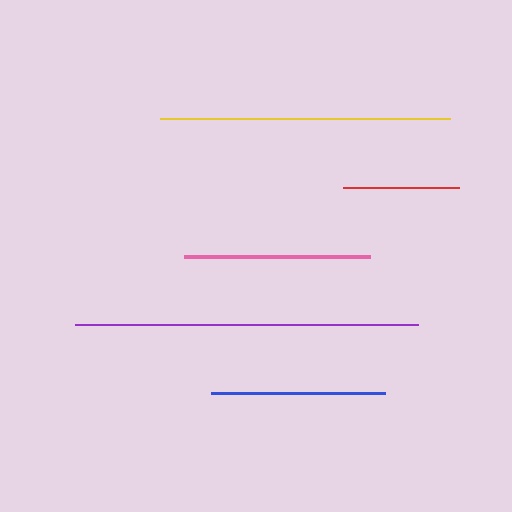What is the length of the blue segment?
The blue segment is approximately 174 pixels long.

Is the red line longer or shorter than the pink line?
The pink line is longer than the red line.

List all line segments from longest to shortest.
From longest to shortest: purple, yellow, pink, blue, red.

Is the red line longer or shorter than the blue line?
The blue line is longer than the red line.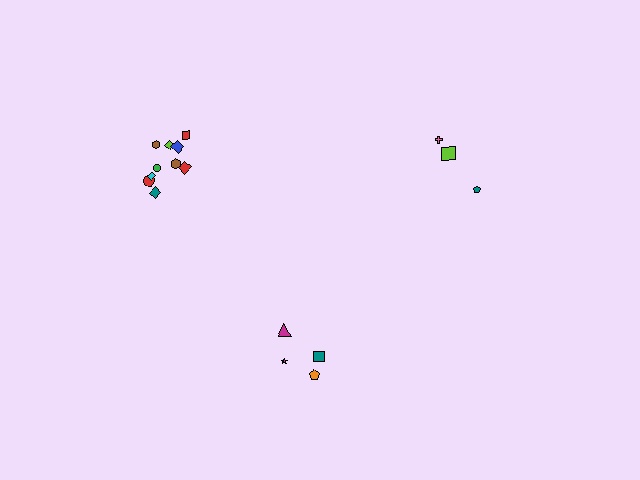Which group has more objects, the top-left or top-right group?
The top-left group.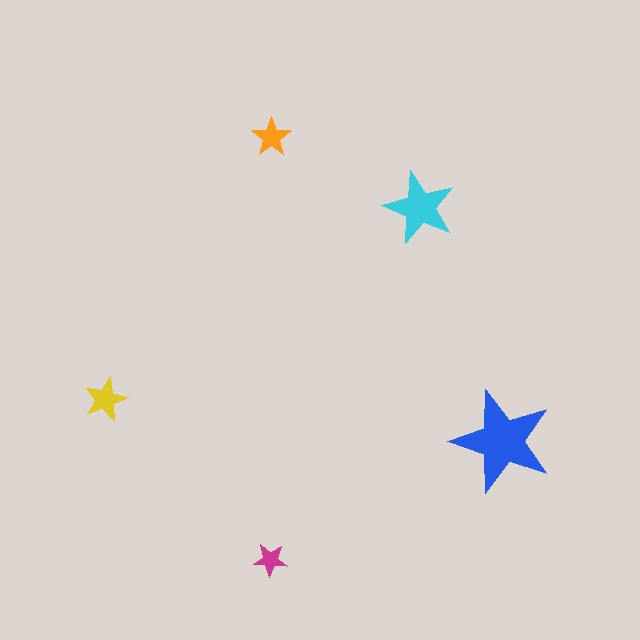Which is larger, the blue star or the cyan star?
The blue one.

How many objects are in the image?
There are 5 objects in the image.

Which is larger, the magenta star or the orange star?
The orange one.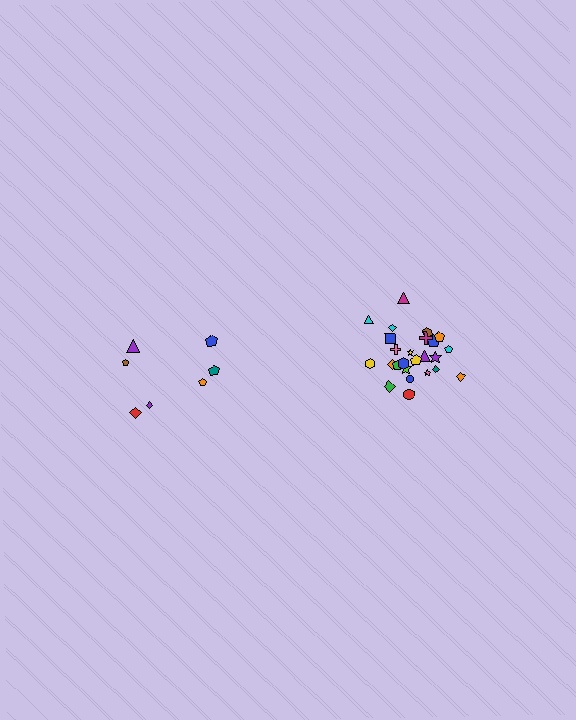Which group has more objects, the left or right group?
The right group.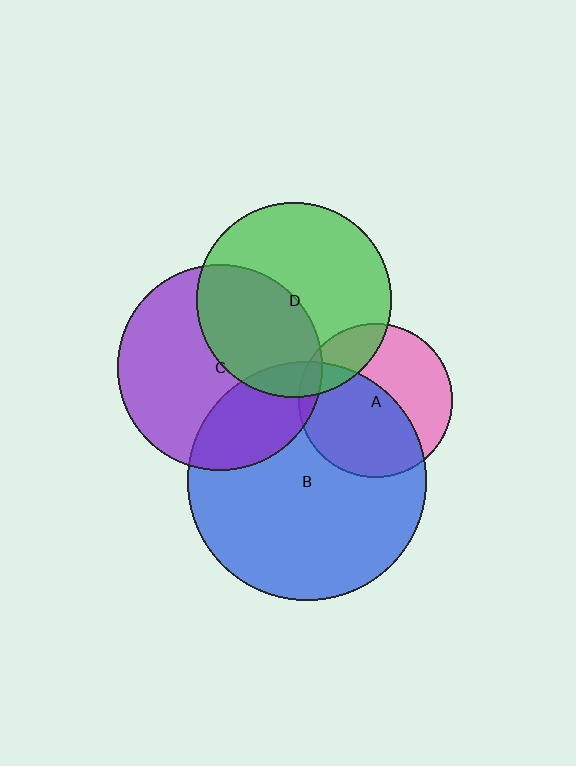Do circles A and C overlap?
Yes.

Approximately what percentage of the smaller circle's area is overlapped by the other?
Approximately 5%.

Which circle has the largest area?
Circle B (blue).